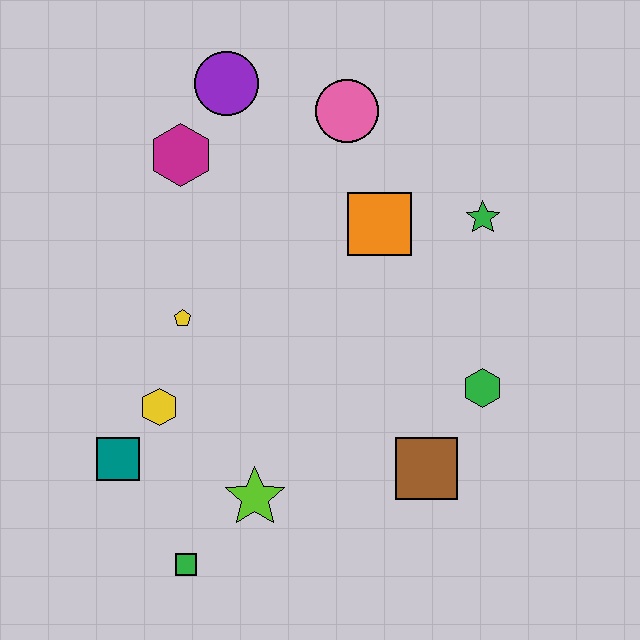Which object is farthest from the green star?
The green square is farthest from the green star.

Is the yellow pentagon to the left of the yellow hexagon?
No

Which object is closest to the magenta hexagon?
The purple circle is closest to the magenta hexagon.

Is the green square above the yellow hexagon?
No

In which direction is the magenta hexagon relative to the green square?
The magenta hexagon is above the green square.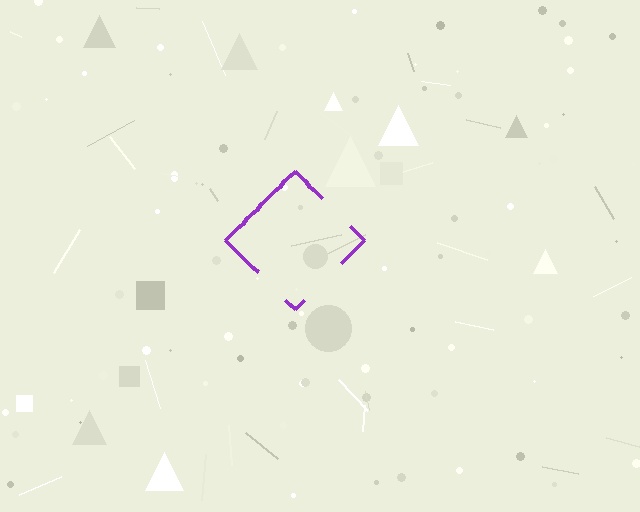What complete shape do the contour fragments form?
The contour fragments form a diamond.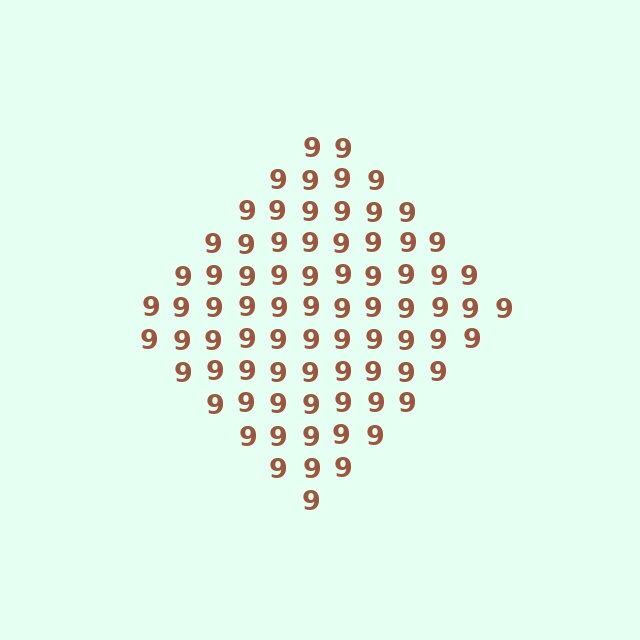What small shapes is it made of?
It is made of small digit 9's.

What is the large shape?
The large shape is a diamond.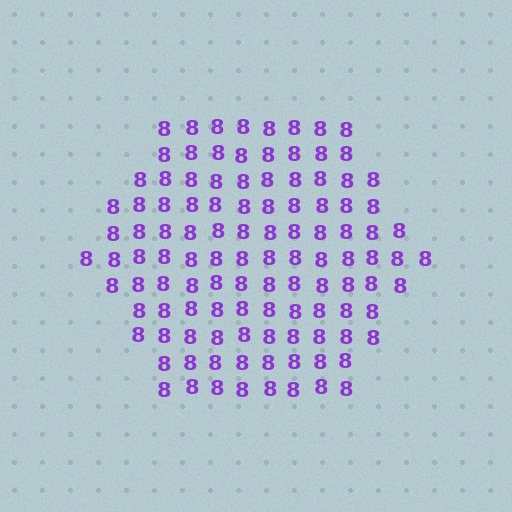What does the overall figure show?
The overall figure shows a hexagon.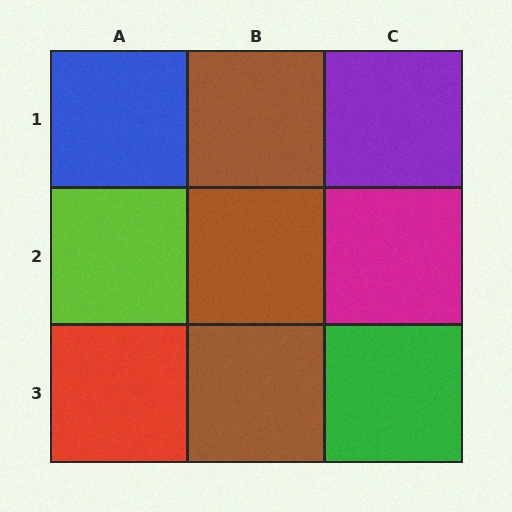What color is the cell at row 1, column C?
Purple.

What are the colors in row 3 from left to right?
Red, brown, green.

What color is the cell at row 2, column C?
Magenta.